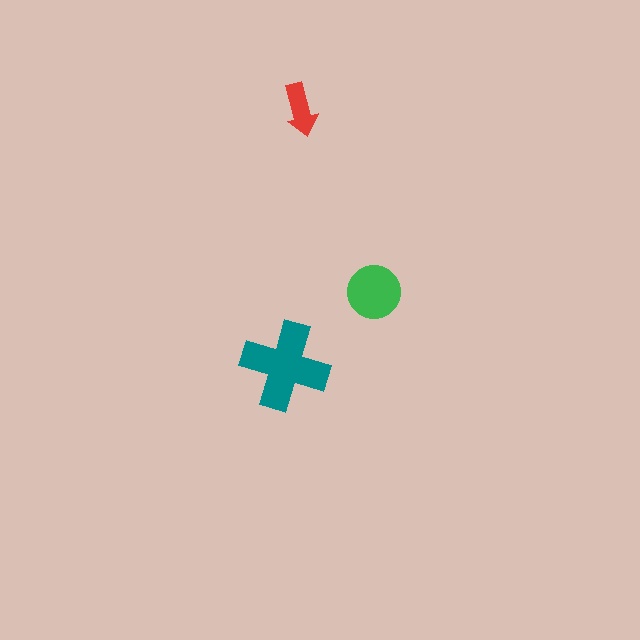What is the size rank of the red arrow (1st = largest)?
3rd.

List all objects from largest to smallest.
The teal cross, the green circle, the red arrow.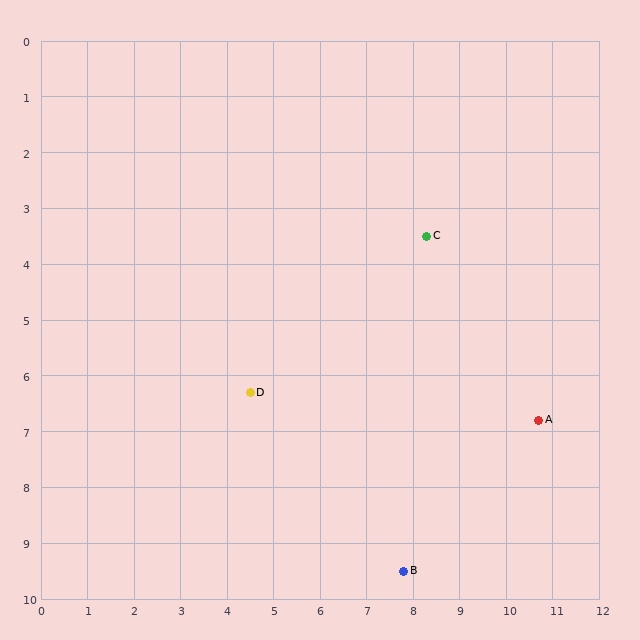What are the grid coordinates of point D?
Point D is at approximately (4.5, 6.3).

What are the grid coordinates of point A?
Point A is at approximately (10.7, 6.8).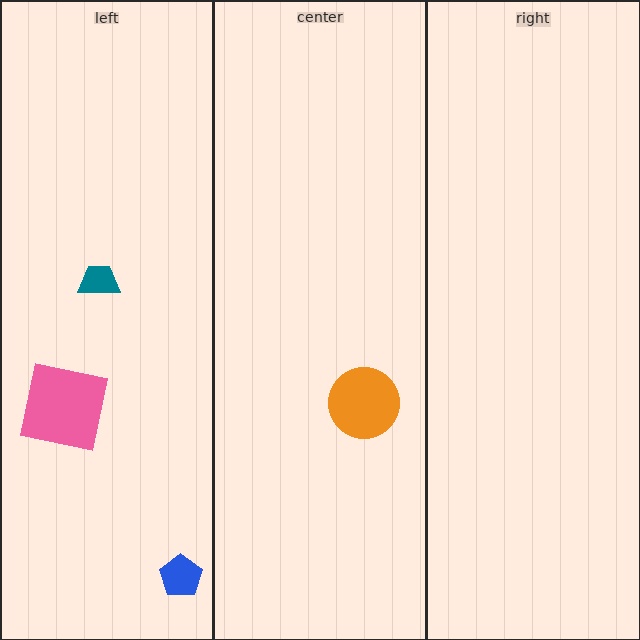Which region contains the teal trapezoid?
The left region.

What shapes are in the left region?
The teal trapezoid, the blue pentagon, the pink square.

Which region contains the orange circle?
The center region.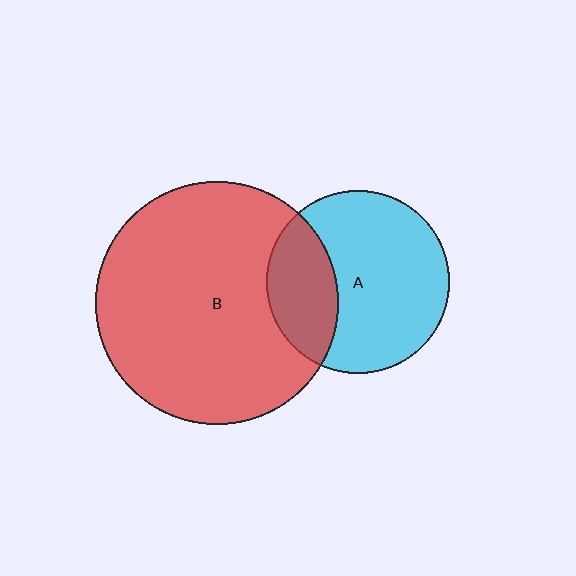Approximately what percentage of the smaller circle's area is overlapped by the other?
Approximately 30%.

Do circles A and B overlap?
Yes.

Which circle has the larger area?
Circle B (red).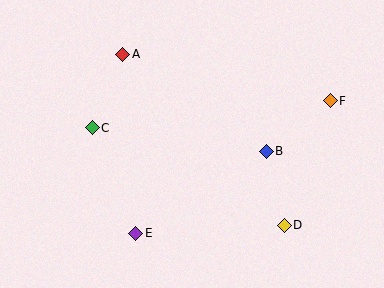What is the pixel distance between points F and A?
The distance between F and A is 212 pixels.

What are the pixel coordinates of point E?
Point E is at (136, 233).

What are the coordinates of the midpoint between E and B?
The midpoint between E and B is at (201, 192).